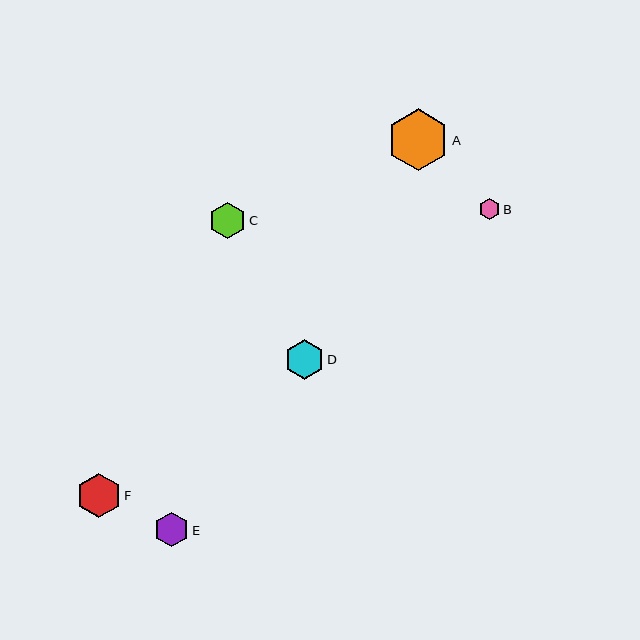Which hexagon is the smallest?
Hexagon B is the smallest with a size of approximately 21 pixels.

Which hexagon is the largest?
Hexagon A is the largest with a size of approximately 62 pixels.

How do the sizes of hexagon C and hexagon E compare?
Hexagon C and hexagon E are approximately the same size.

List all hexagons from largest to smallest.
From largest to smallest: A, F, D, C, E, B.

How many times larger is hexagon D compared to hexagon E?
Hexagon D is approximately 1.1 times the size of hexagon E.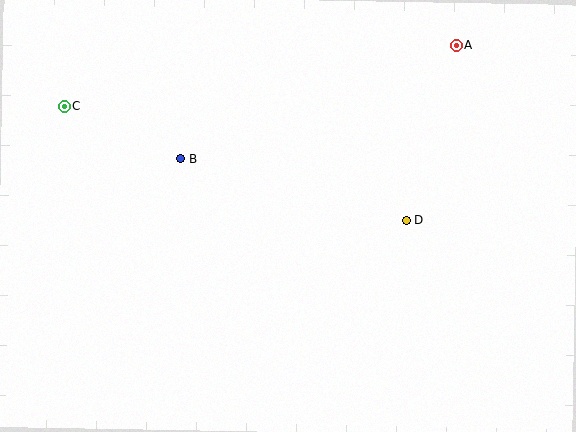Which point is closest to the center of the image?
Point D at (406, 220) is closest to the center.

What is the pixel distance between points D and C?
The distance between D and C is 361 pixels.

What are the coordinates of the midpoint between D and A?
The midpoint between D and A is at (431, 133).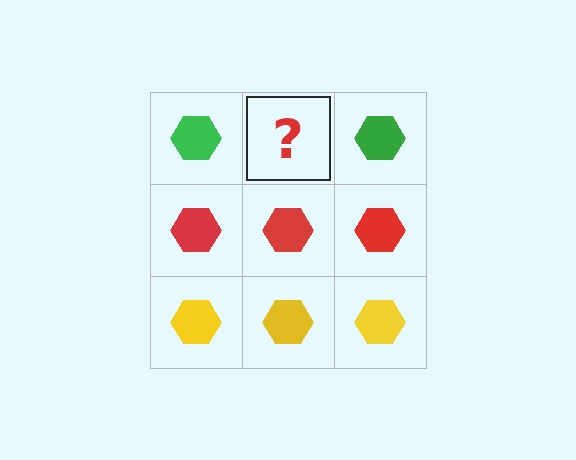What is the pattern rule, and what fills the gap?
The rule is that each row has a consistent color. The gap should be filled with a green hexagon.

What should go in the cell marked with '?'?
The missing cell should contain a green hexagon.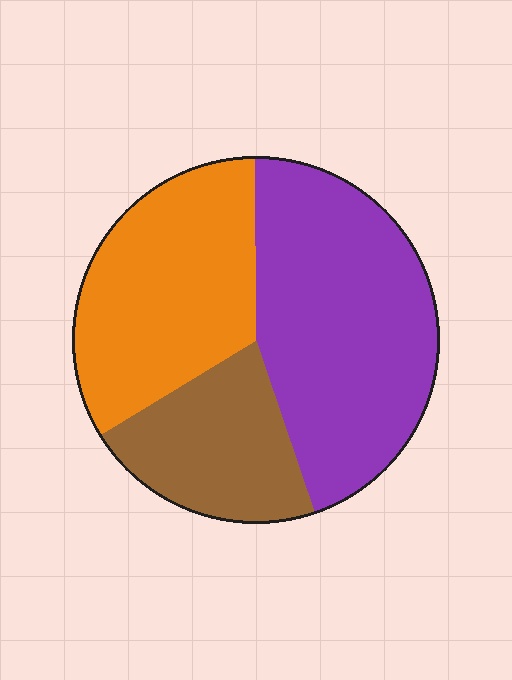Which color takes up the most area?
Purple, at roughly 45%.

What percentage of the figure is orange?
Orange takes up about one third (1/3) of the figure.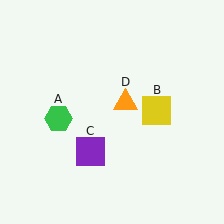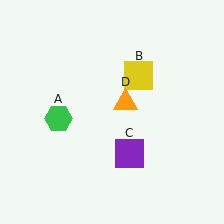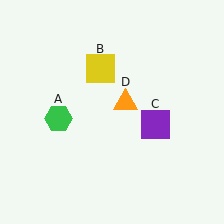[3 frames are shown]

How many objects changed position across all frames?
2 objects changed position: yellow square (object B), purple square (object C).